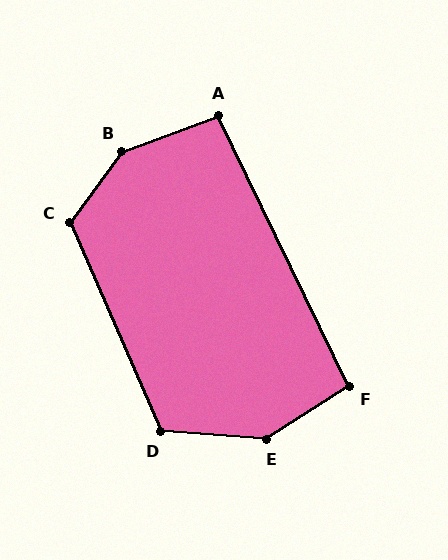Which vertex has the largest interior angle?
B, at approximately 146 degrees.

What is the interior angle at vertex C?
Approximately 121 degrees (obtuse).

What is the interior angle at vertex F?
Approximately 97 degrees (obtuse).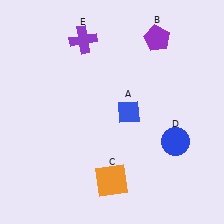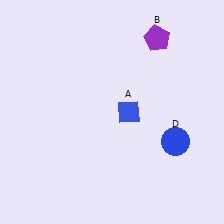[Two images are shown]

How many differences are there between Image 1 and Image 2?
There are 2 differences between the two images.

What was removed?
The orange square (C), the purple cross (E) were removed in Image 2.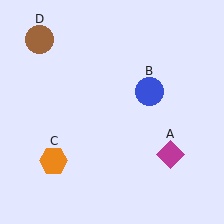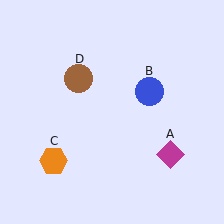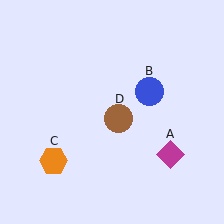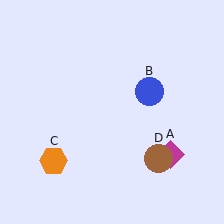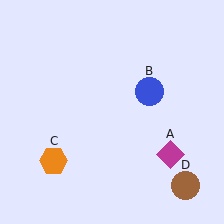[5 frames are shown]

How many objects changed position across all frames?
1 object changed position: brown circle (object D).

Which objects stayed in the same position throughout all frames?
Magenta diamond (object A) and blue circle (object B) and orange hexagon (object C) remained stationary.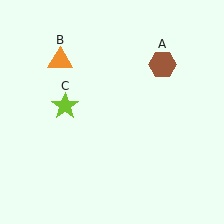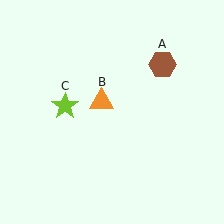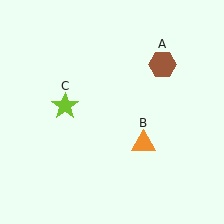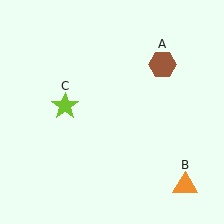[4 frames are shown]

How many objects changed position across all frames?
1 object changed position: orange triangle (object B).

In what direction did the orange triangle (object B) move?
The orange triangle (object B) moved down and to the right.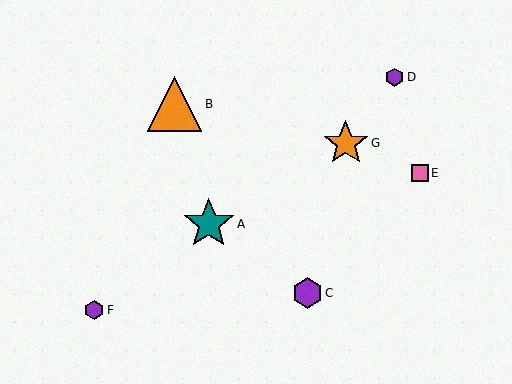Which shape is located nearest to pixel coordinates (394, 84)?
The purple hexagon (labeled D) at (394, 77) is nearest to that location.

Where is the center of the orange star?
The center of the orange star is at (346, 143).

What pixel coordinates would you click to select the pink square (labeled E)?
Click at (420, 173) to select the pink square E.